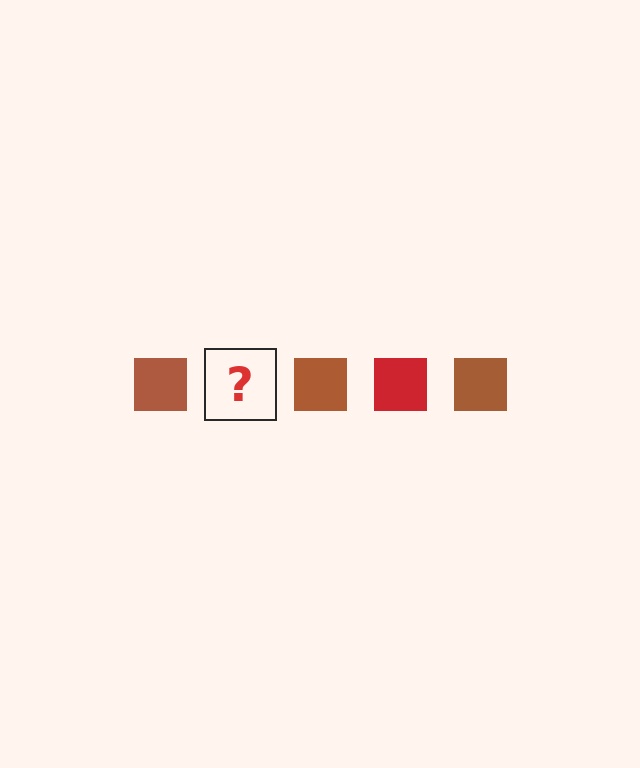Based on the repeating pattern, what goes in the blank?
The blank should be a red square.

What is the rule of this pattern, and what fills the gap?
The rule is that the pattern cycles through brown, red squares. The gap should be filled with a red square.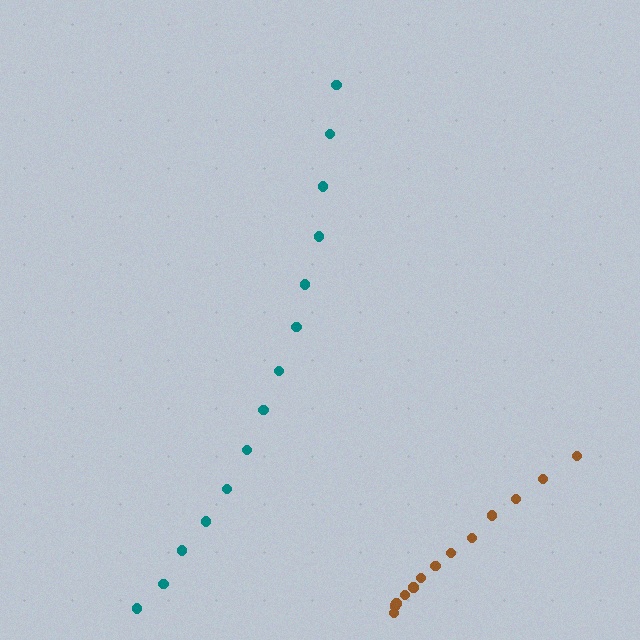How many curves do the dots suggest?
There are 2 distinct paths.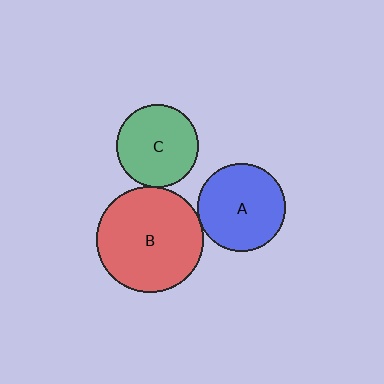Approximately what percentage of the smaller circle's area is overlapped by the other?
Approximately 5%.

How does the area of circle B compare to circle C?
Approximately 1.7 times.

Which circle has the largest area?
Circle B (red).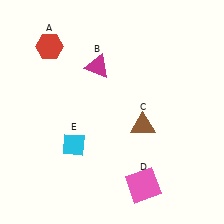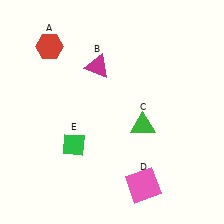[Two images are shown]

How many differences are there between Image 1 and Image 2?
There are 2 differences between the two images.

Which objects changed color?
C changed from brown to green. E changed from cyan to green.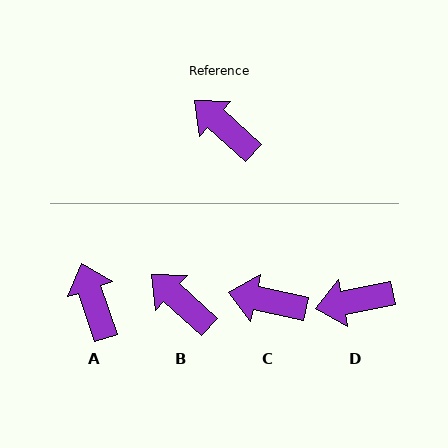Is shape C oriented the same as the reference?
No, it is off by about 30 degrees.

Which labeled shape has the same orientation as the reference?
B.